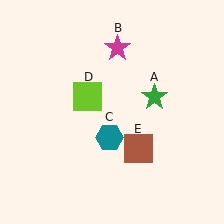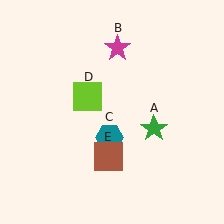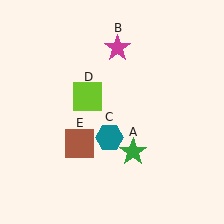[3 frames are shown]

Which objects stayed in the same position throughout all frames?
Magenta star (object B) and teal hexagon (object C) and lime square (object D) remained stationary.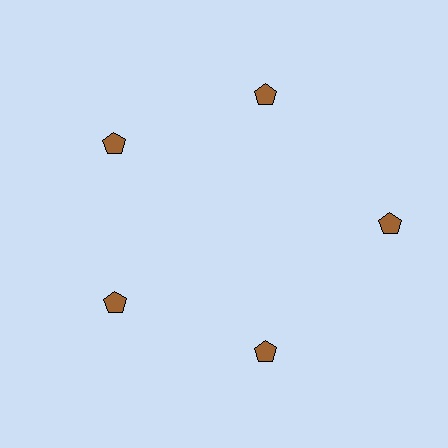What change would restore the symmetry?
The symmetry would be restored by moving it inward, back onto the ring so that all 5 pentagons sit at equal angles and equal distance from the center.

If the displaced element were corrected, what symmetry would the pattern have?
It would have 5-fold rotational symmetry — the pattern would map onto itself every 72 degrees.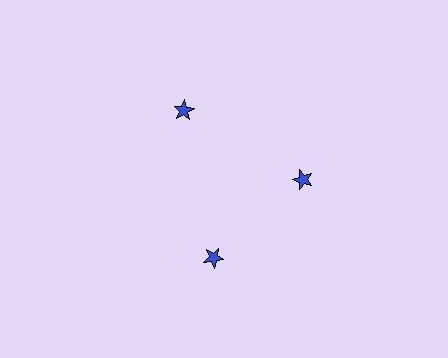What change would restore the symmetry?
The symmetry would be restored by rotating it back into even spacing with its neighbors so that all 3 stars sit at equal angles and equal distance from the center.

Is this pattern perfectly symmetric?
No. The 3 blue stars are arranged in a ring, but one element near the 7 o'clock position is rotated out of alignment along the ring, breaking the 3-fold rotational symmetry.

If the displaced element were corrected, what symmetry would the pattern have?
It would have 3-fold rotational symmetry — the pattern would map onto itself every 120 degrees.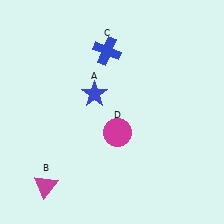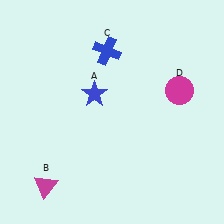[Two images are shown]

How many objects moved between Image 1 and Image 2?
1 object moved between the two images.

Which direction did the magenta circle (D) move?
The magenta circle (D) moved right.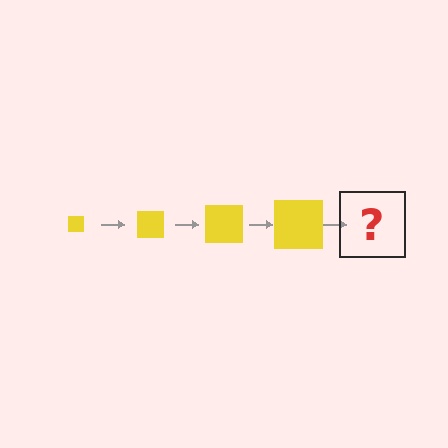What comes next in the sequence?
The next element should be a yellow square, larger than the previous one.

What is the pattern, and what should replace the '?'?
The pattern is that the square gets progressively larger each step. The '?' should be a yellow square, larger than the previous one.